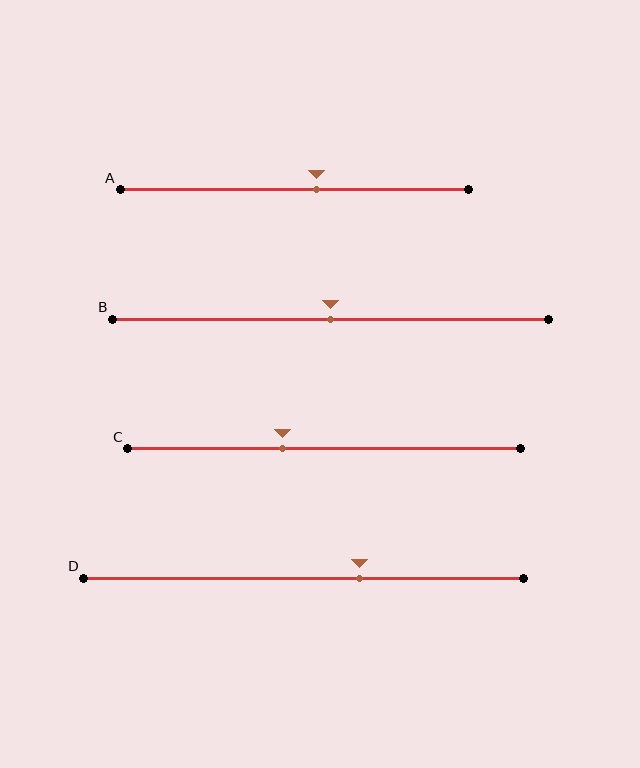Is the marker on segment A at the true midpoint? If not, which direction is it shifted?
No, the marker on segment A is shifted to the right by about 6% of the segment length.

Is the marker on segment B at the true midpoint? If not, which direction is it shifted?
Yes, the marker on segment B is at the true midpoint.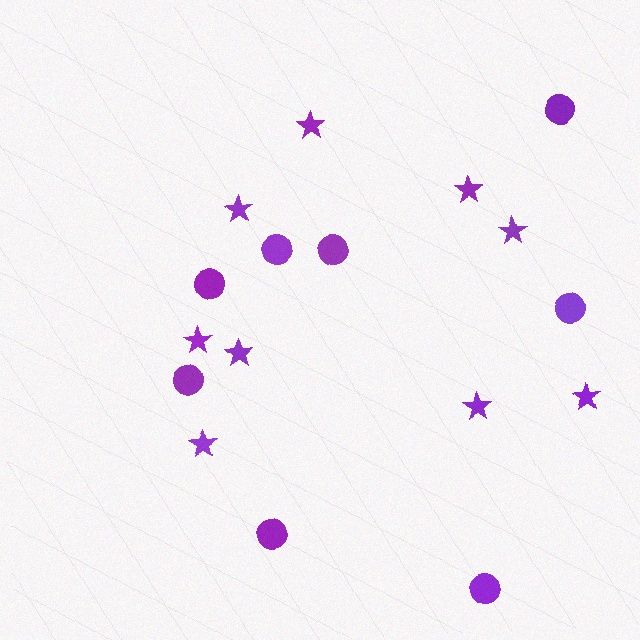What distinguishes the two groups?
There are 2 groups: one group of circles (8) and one group of stars (9).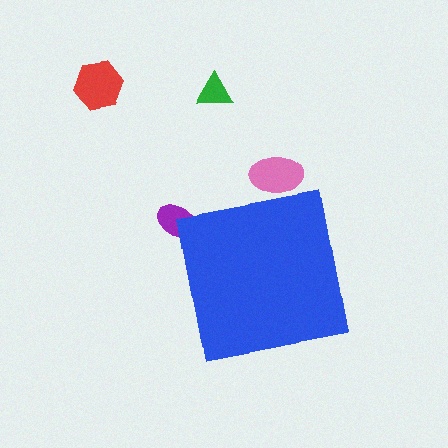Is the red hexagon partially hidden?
No, the red hexagon is fully visible.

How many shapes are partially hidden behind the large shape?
2 shapes are partially hidden.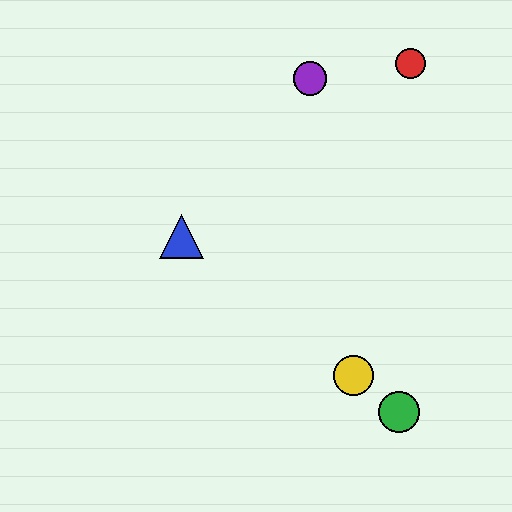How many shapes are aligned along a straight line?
3 shapes (the blue triangle, the green circle, the yellow circle) are aligned along a straight line.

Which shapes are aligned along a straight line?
The blue triangle, the green circle, the yellow circle are aligned along a straight line.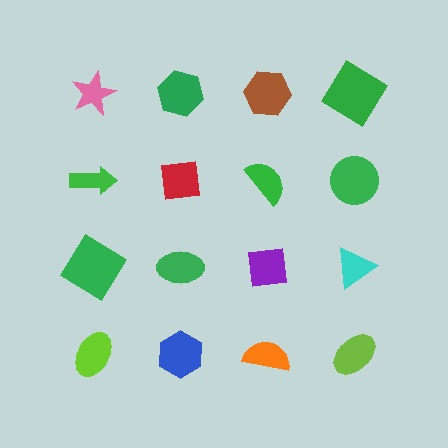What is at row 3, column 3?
A purple square.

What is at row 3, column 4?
A cyan triangle.